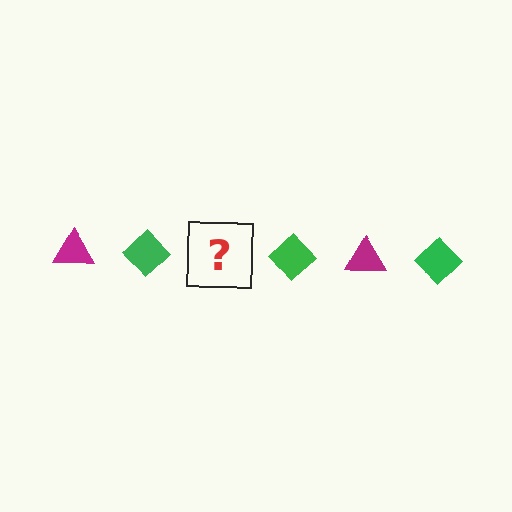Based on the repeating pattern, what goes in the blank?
The blank should be a magenta triangle.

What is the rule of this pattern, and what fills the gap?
The rule is that the pattern alternates between magenta triangle and green diamond. The gap should be filled with a magenta triangle.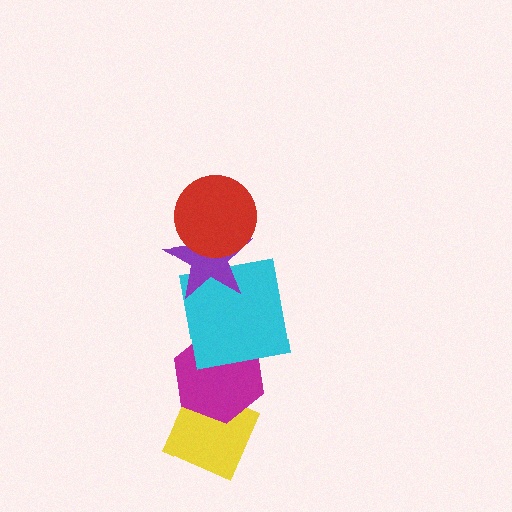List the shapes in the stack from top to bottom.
From top to bottom: the red circle, the purple star, the cyan square, the magenta hexagon, the yellow diamond.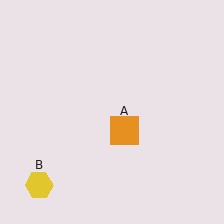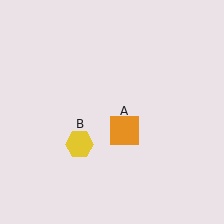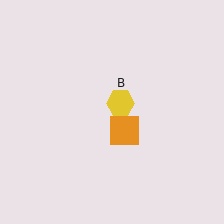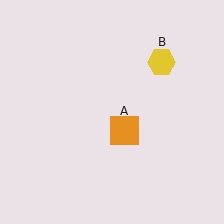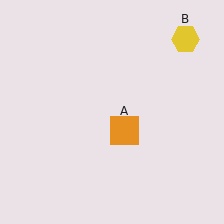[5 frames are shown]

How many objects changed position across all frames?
1 object changed position: yellow hexagon (object B).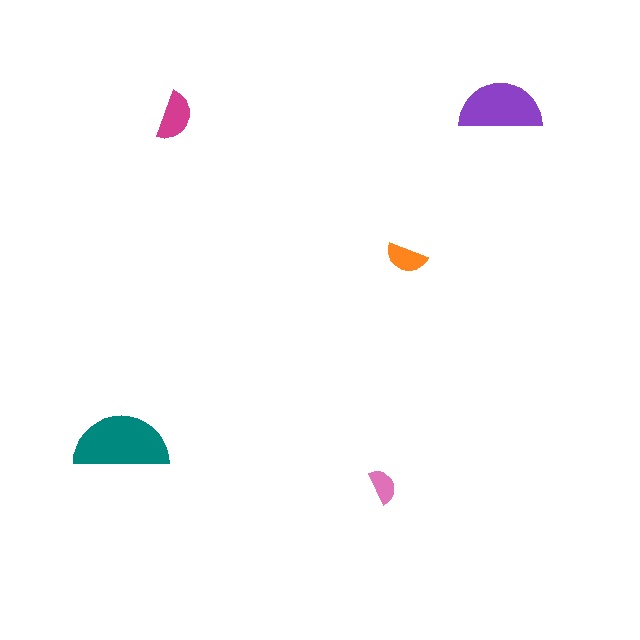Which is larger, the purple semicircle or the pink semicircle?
The purple one.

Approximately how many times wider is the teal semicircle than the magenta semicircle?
About 2 times wider.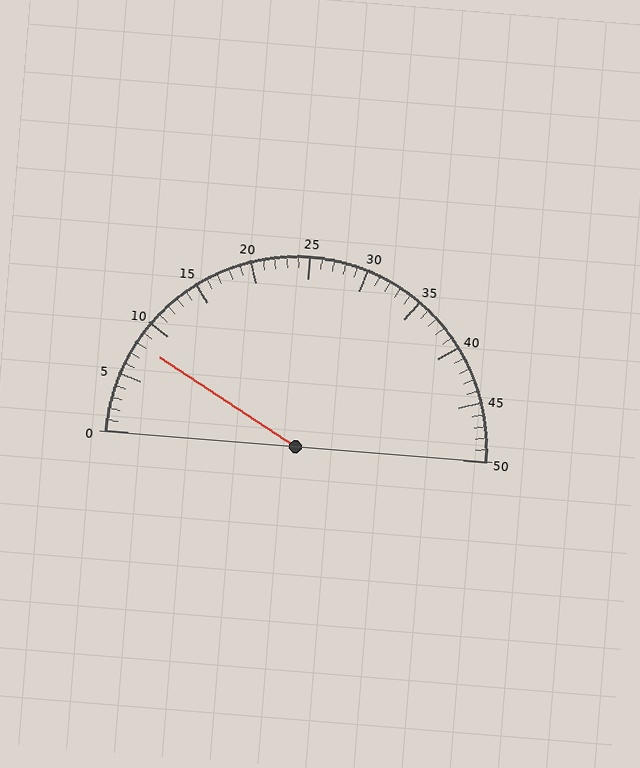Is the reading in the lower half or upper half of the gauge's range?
The reading is in the lower half of the range (0 to 50).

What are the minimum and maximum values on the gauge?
The gauge ranges from 0 to 50.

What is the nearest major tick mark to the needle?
The nearest major tick mark is 10.